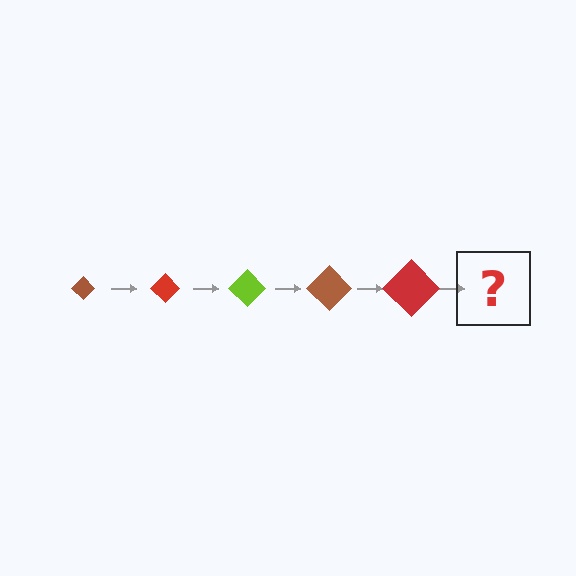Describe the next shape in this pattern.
It should be a lime diamond, larger than the previous one.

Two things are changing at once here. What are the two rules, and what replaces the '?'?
The two rules are that the diamond grows larger each step and the color cycles through brown, red, and lime. The '?' should be a lime diamond, larger than the previous one.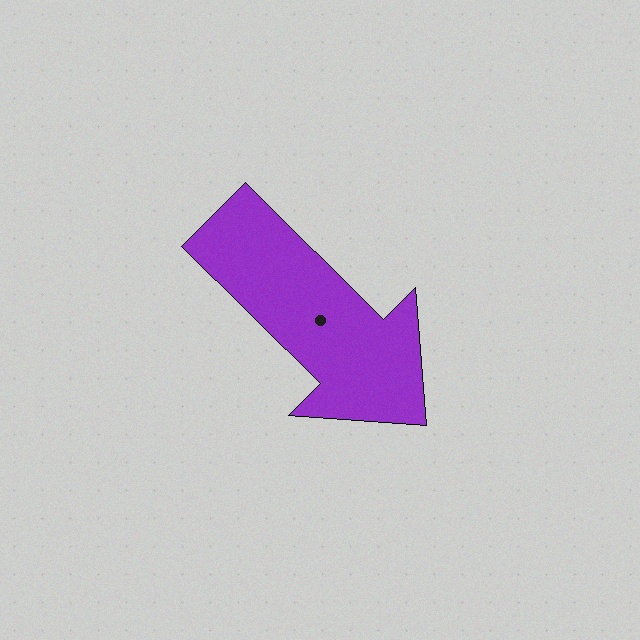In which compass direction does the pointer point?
Southeast.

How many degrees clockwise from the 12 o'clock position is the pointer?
Approximately 135 degrees.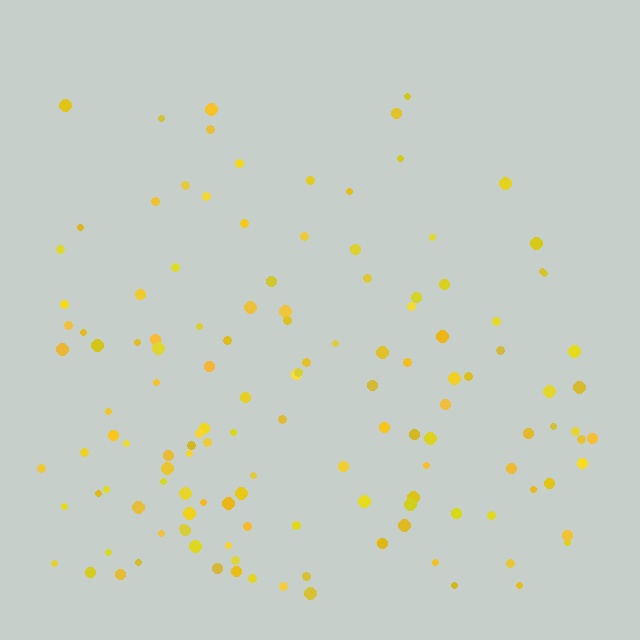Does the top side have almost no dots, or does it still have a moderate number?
Still a moderate number, just noticeably fewer than the bottom.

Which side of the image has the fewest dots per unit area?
The top.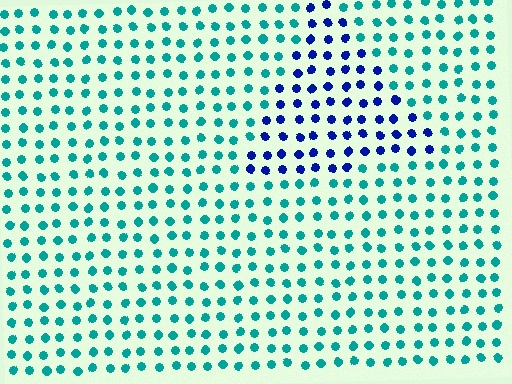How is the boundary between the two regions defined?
The boundary is defined purely by a slight shift in hue (about 57 degrees). Spacing, size, and orientation are identical on both sides.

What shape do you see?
I see a triangle.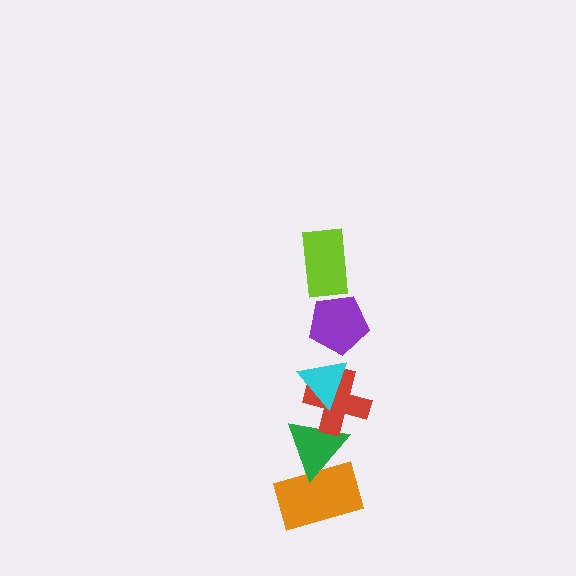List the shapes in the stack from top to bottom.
From top to bottom: the lime rectangle, the purple pentagon, the cyan triangle, the red cross, the green triangle, the orange rectangle.